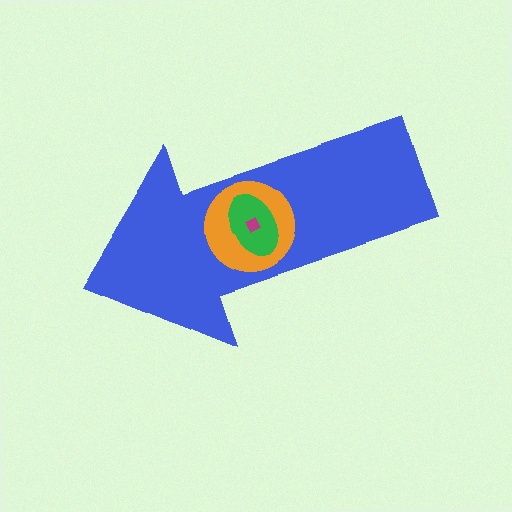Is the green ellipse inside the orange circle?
Yes.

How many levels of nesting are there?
4.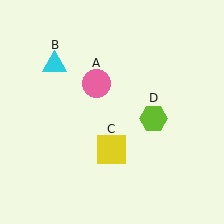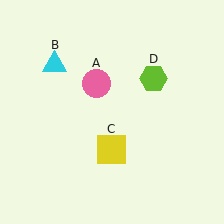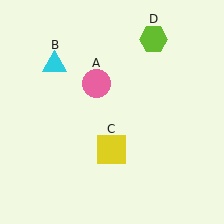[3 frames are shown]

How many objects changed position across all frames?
1 object changed position: lime hexagon (object D).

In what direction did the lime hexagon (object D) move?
The lime hexagon (object D) moved up.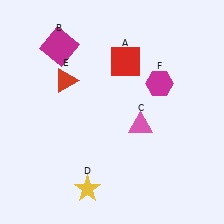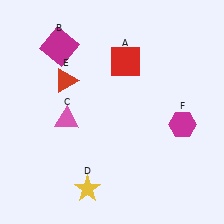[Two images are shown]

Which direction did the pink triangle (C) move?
The pink triangle (C) moved left.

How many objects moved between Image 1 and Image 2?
2 objects moved between the two images.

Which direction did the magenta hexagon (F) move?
The magenta hexagon (F) moved down.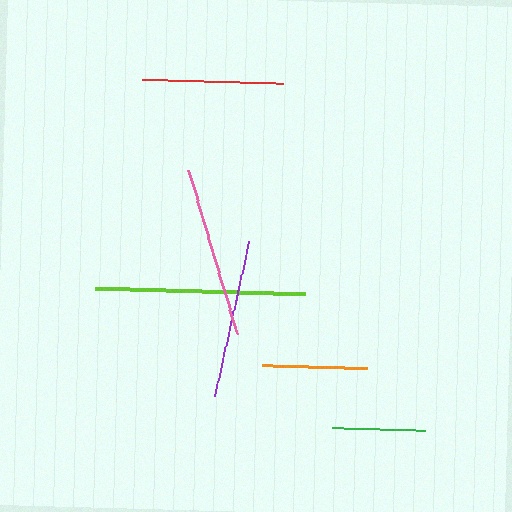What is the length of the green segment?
The green segment is approximately 93 pixels long.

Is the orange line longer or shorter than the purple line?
The purple line is longer than the orange line.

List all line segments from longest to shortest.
From longest to shortest: lime, pink, purple, red, orange, green.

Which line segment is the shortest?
The green line is the shortest at approximately 93 pixels.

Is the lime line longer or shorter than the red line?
The lime line is longer than the red line.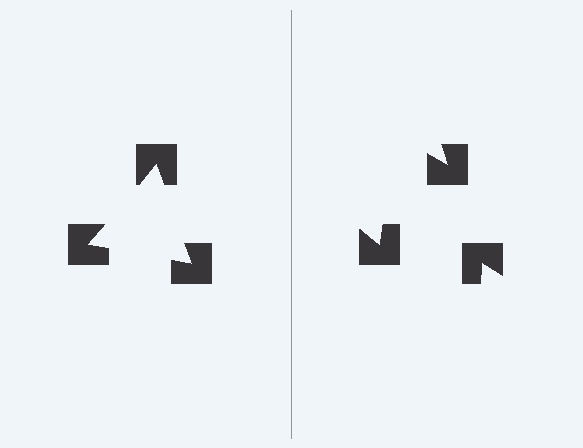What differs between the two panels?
The notched squares are positioned identically on both sides; only the wedge orientations differ. On the left they align to a triangle; on the right they are misaligned.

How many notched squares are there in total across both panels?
6 — 3 on each side.